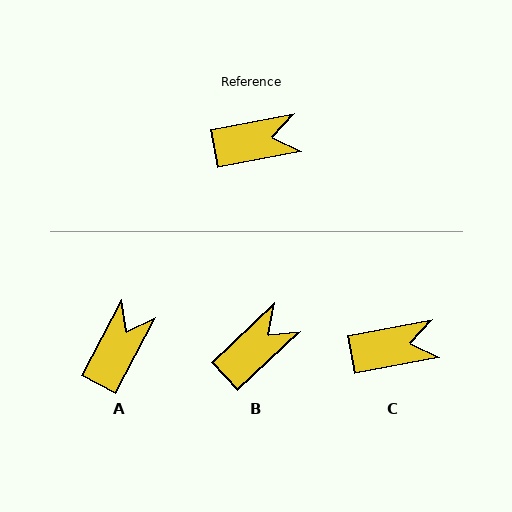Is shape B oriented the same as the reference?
No, it is off by about 33 degrees.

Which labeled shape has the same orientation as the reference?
C.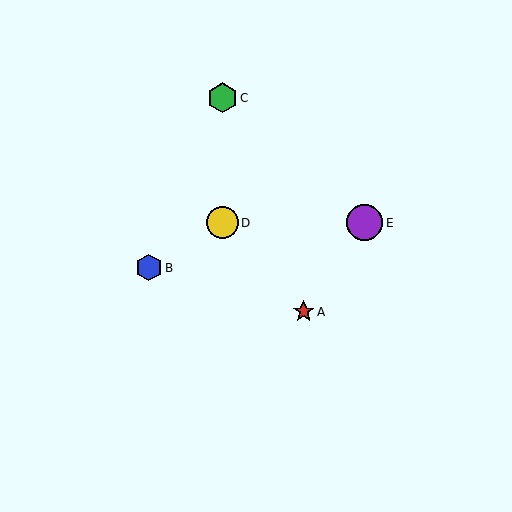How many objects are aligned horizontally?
2 objects (D, E) are aligned horizontally.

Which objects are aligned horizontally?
Objects D, E are aligned horizontally.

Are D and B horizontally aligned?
No, D is at y≈223 and B is at y≈268.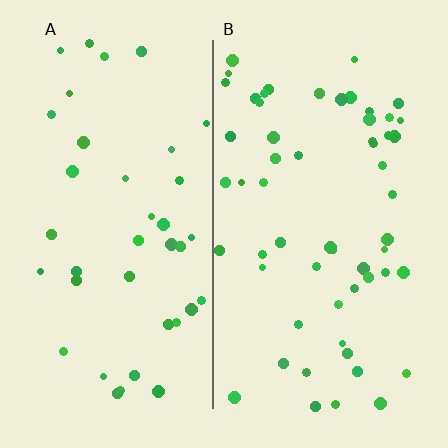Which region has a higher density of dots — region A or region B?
B (the right).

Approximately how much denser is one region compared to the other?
Approximately 1.5× — region B over region A.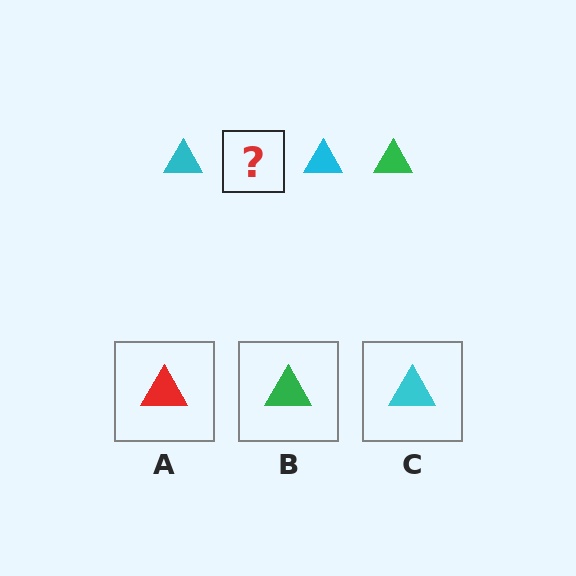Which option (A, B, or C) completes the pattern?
B.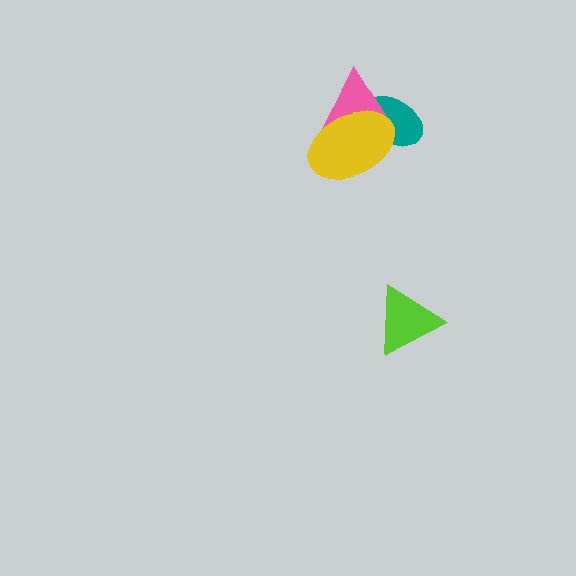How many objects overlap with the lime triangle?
0 objects overlap with the lime triangle.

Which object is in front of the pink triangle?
The yellow ellipse is in front of the pink triangle.